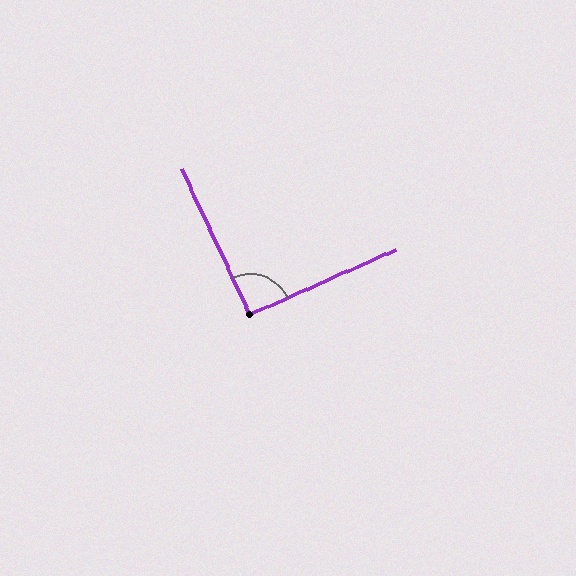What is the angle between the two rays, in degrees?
Approximately 91 degrees.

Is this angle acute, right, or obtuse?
It is approximately a right angle.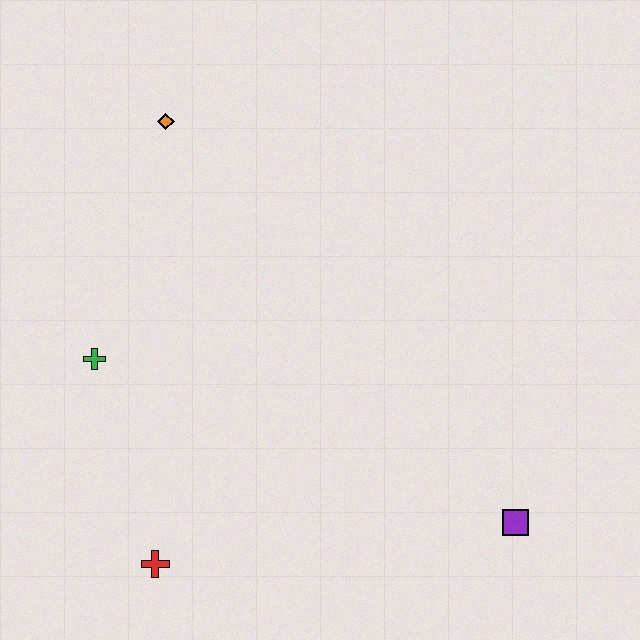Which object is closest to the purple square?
The red cross is closest to the purple square.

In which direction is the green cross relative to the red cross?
The green cross is above the red cross.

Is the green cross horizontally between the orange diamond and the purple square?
No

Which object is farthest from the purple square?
The orange diamond is farthest from the purple square.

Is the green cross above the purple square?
Yes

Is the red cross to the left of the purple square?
Yes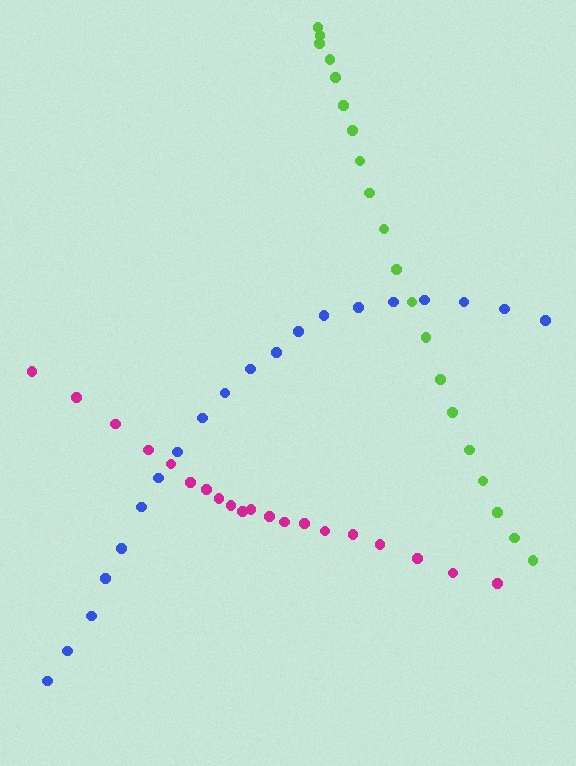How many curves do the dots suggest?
There are 3 distinct paths.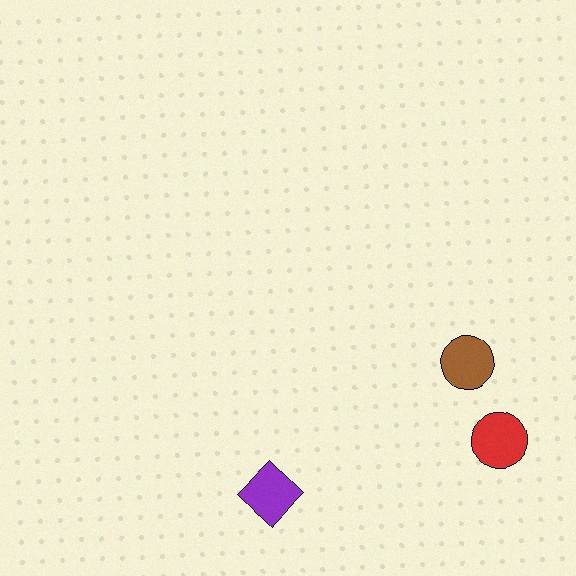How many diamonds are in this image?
There is 1 diamond.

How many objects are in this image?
There are 3 objects.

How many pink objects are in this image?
There are no pink objects.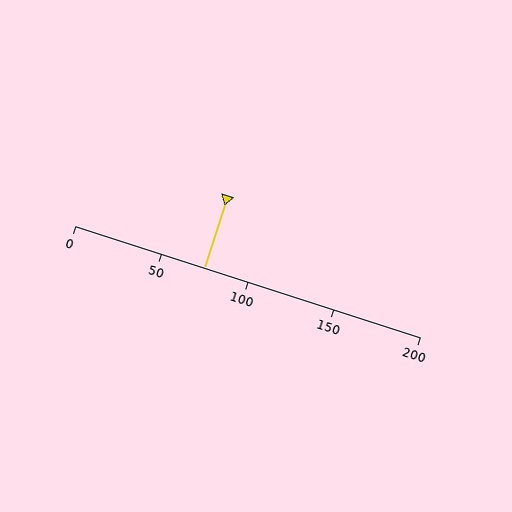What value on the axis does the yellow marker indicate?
The marker indicates approximately 75.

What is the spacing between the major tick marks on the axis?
The major ticks are spaced 50 apart.